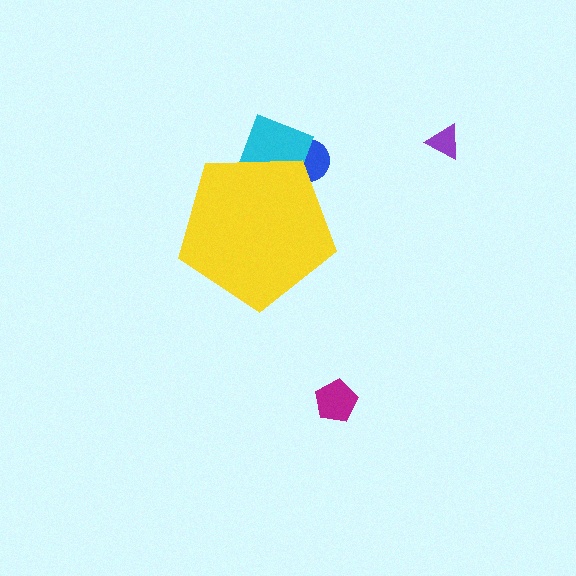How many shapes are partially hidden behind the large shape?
2 shapes are partially hidden.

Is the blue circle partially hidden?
Yes, the blue circle is partially hidden behind the yellow pentagon.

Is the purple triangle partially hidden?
No, the purple triangle is fully visible.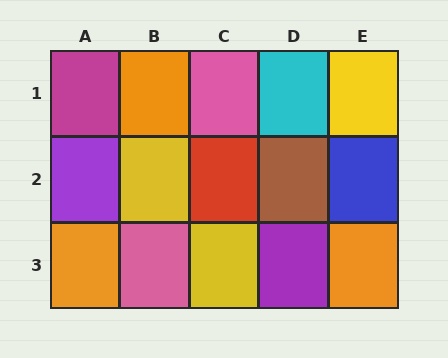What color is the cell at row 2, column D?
Brown.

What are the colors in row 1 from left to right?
Magenta, orange, pink, cyan, yellow.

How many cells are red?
1 cell is red.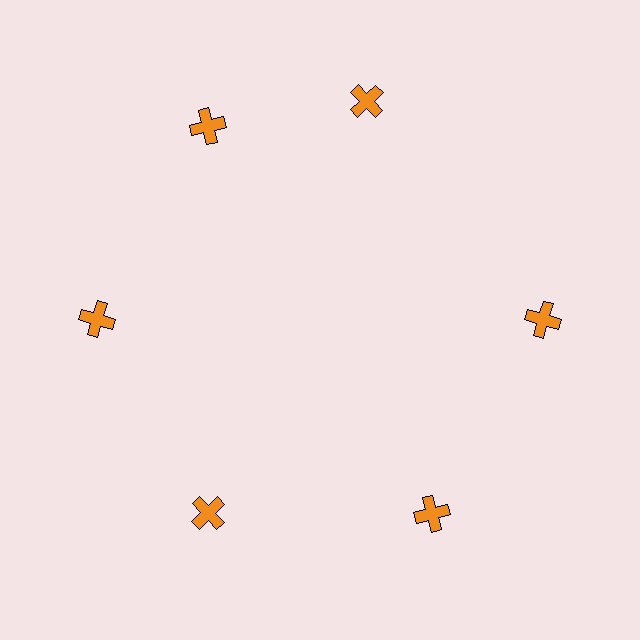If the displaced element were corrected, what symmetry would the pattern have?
It would have 6-fold rotational symmetry — the pattern would map onto itself every 60 degrees.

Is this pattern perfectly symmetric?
No. The 6 orange crosses are arranged in a ring, but one element near the 1 o'clock position is rotated out of alignment along the ring, breaking the 6-fold rotational symmetry.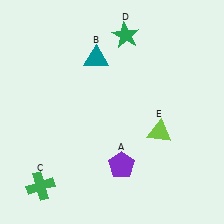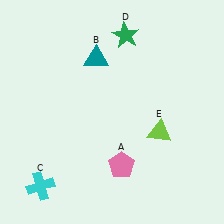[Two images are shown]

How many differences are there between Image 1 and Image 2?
There are 2 differences between the two images.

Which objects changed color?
A changed from purple to pink. C changed from green to cyan.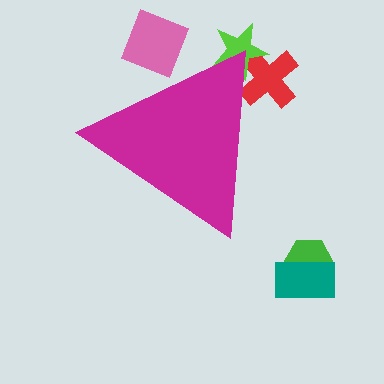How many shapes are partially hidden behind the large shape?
3 shapes are partially hidden.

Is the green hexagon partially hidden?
No, the green hexagon is fully visible.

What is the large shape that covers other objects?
A magenta triangle.